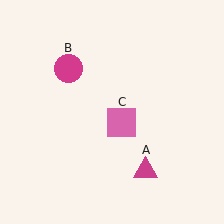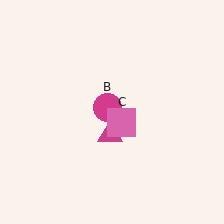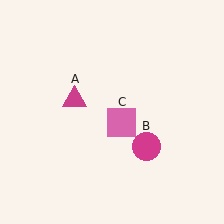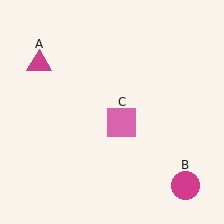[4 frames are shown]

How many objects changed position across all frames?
2 objects changed position: magenta triangle (object A), magenta circle (object B).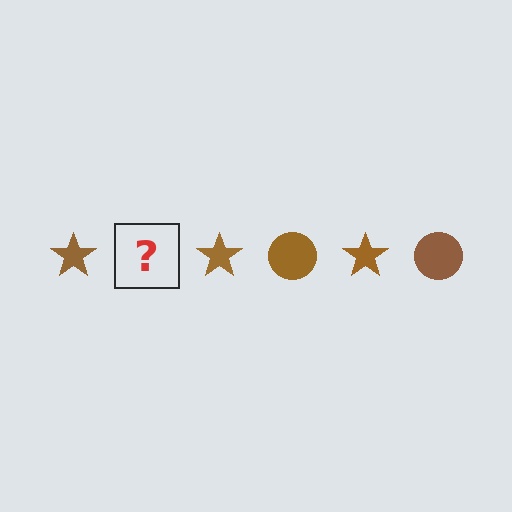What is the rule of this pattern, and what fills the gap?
The rule is that the pattern cycles through star, circle shapes in brown. The gap should be filled with a brown circle.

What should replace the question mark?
The question mark should be replaced with a brown circle.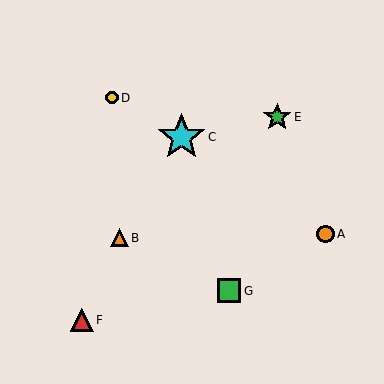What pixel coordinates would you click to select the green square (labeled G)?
Click at (229, 291) to select the green square G.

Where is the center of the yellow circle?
The center of the yellow circle is at (112, 98).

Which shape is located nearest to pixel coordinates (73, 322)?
The red triangle (labeled F) at (82, 320) is nearest to that location.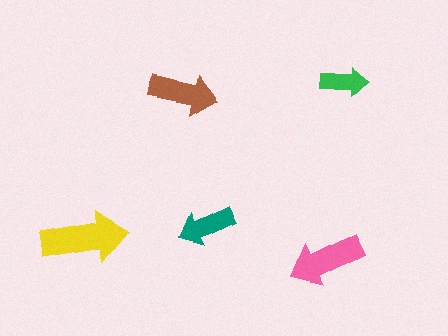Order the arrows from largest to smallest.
the yellow one, the pink one, the brown one, the teal one, the green one.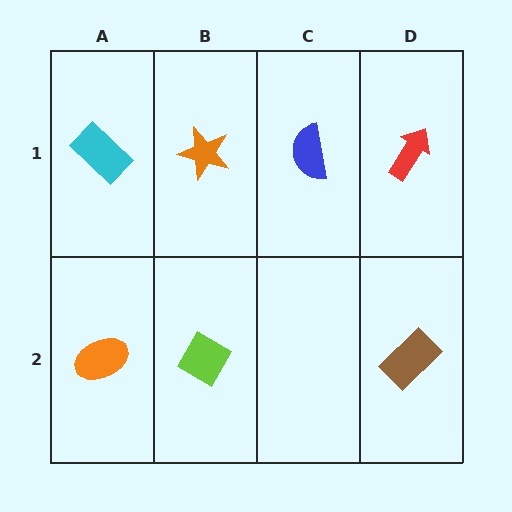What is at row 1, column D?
A red arrow.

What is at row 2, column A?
An orange ellipse.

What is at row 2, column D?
A brown rectangle.